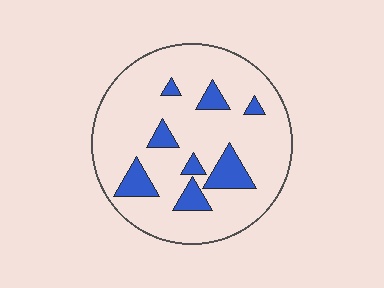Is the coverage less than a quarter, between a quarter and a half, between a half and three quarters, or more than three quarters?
Less than a quarter.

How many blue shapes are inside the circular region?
8.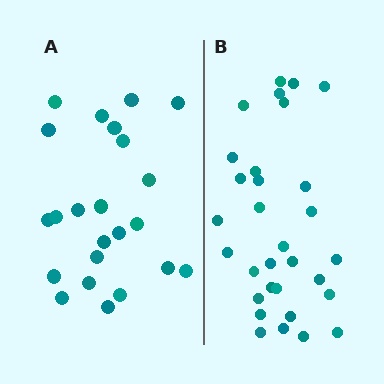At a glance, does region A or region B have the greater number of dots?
Region B (the right region) has more dots.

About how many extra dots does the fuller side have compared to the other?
Region B has roughly 8 or so more dots than region A.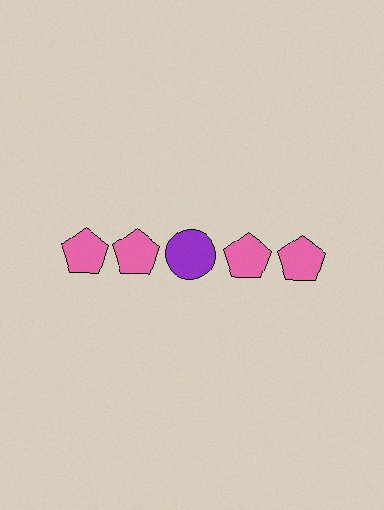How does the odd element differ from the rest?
It differs in both color (purple instead of pink) and shape (circle instead of pentagon).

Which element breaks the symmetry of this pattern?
The purple circle in the top row, center column breaks the symmetry. All other shapes are pink pentagons.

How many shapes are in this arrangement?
There are 5 shapes arranged in a grid pattern.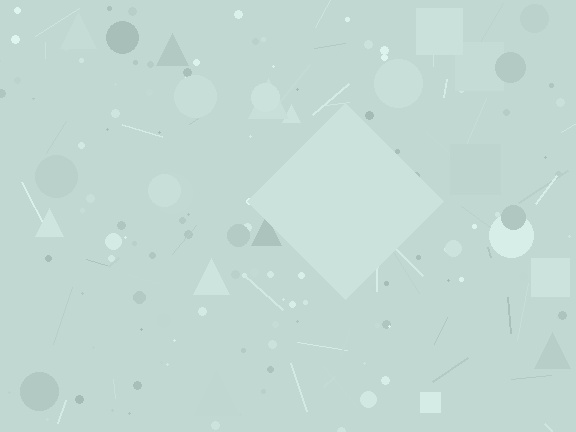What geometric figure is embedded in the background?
A diamond is embedded in the background.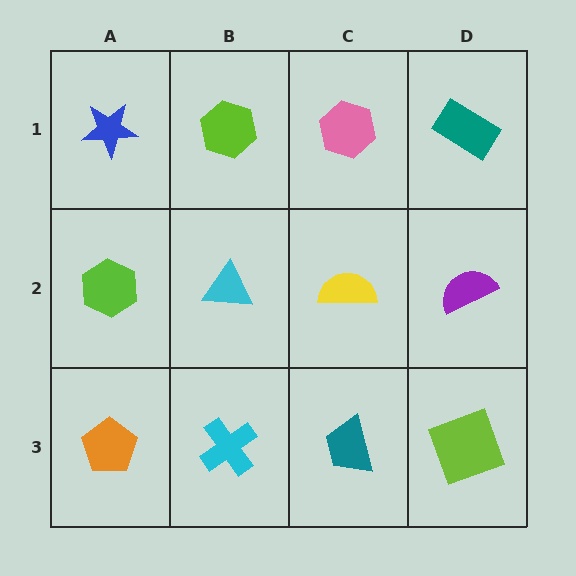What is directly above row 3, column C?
A yellow semicircle.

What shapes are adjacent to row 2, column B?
A lime hexagon (row 1, column B), a cyan cross (row 3, column B), a lime hexagon (row 2, column A), a yellow semicircle (row 2, column C).